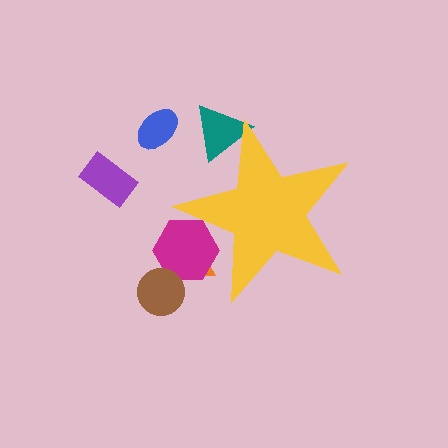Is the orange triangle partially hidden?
Yes, the orange triangle is partially hidden behind the yellow star.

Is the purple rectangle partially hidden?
No, the purple rectangle is fully visible.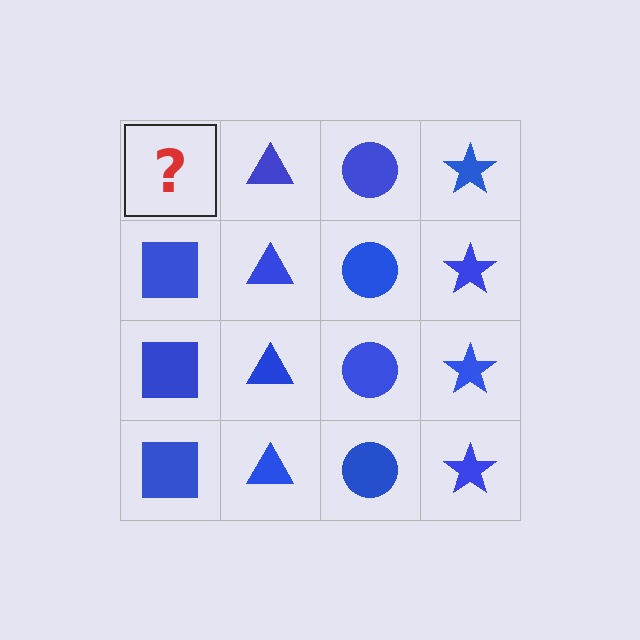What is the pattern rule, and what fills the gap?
The rule is that each column has a consistent shape. The gap should be filled with a blue square.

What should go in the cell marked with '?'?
The missing cell should contain a blue square.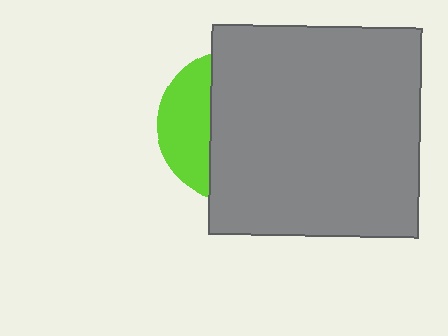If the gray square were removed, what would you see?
You would see the complete lime circle.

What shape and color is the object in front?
The object in front is a gray square.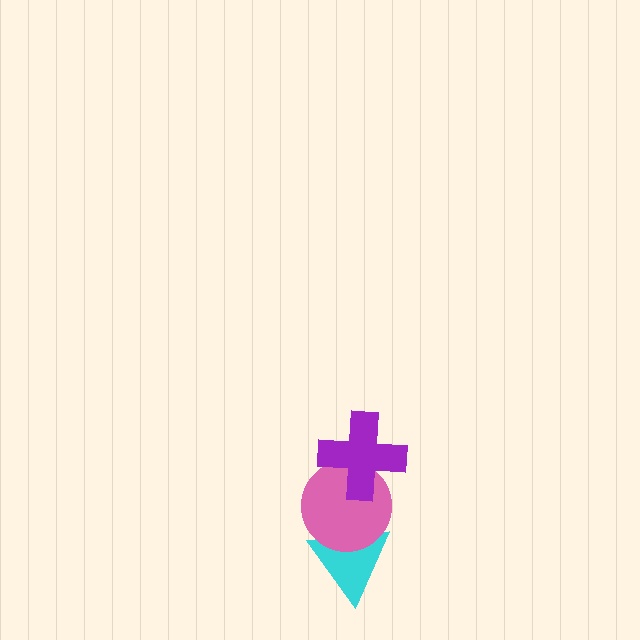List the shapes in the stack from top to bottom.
From top to bottom: the purple cross, the pink circle, the cyan triangle.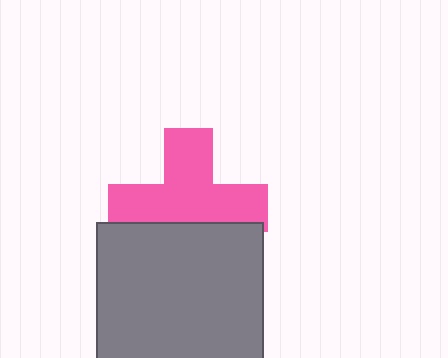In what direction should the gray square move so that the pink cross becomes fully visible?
The gray square should move down. That is the shortest direction to clear the overlap and leave the pink cross fully visible.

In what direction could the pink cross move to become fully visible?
The pink cross could move up. That would shift it out from behind the gray square entirely.